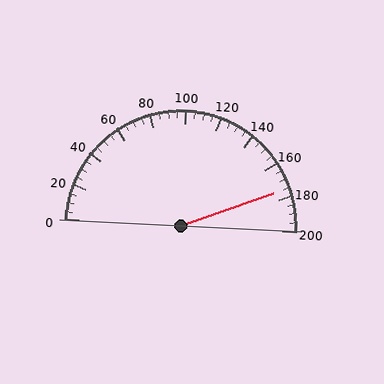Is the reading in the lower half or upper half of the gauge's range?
The reading is in the upper half of the range (0 to 200).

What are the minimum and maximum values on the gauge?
The gauge ranges from 0 to 200.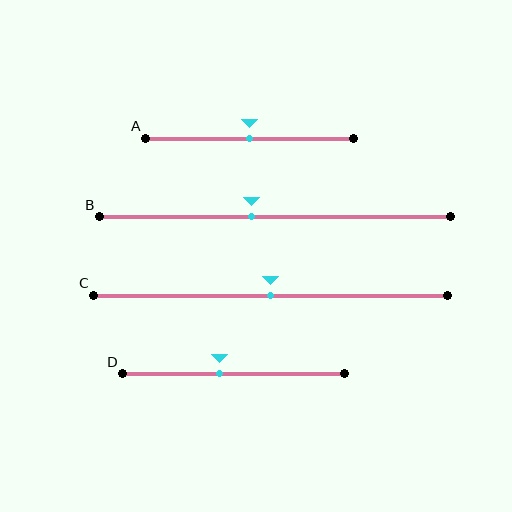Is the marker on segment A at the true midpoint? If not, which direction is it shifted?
Yes, the marker on segment A is at the true midpoint.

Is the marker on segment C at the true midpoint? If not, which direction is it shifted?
Yes, the marker on segment C is at the true midpoint.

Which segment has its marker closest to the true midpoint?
Segment A has its marker closest to the true midpoint.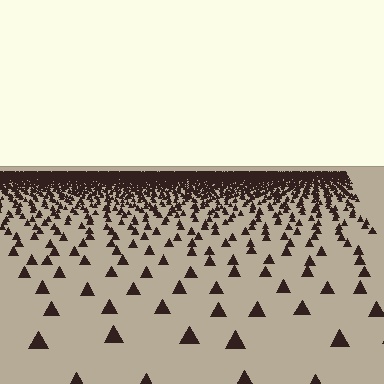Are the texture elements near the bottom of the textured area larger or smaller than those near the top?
Larger. Near the bottom, elements are closer to the viewer and appear at a bigger on-screen size.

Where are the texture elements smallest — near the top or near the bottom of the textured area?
Near the top.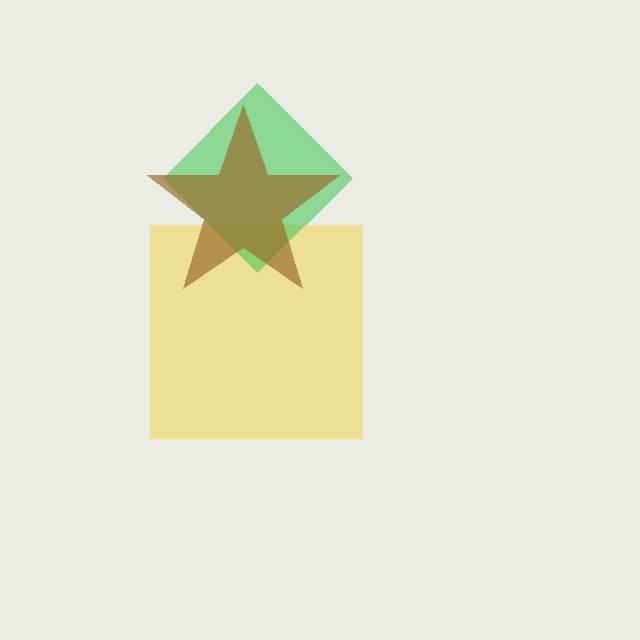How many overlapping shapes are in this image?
There are 3 overlapping shapes in the image.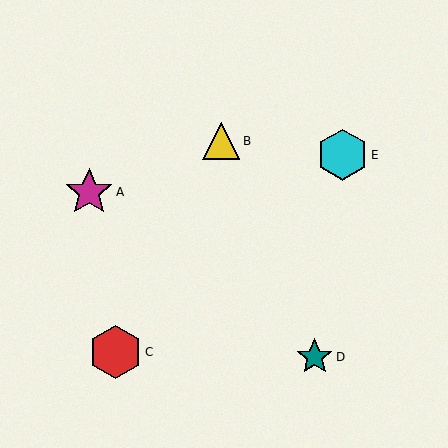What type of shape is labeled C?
Shape C is a red hexagon.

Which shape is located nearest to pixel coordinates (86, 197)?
The magenta star (labeled A) at (89, 192) is nearest to that location.